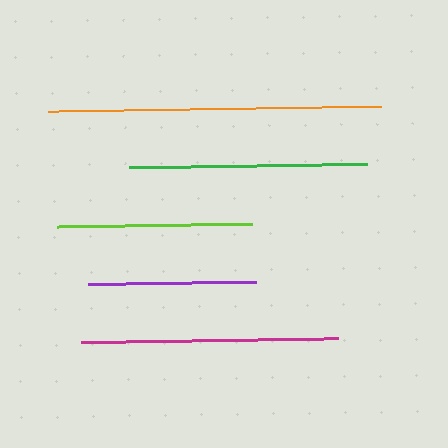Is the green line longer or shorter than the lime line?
The green line is longer than the lime line.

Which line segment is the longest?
The orange line is the longest at approximately 334 pixels.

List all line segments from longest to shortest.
From longest to shortest: orange, magenta, green, lime, purple.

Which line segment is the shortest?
The purple line is the shortest at approximately 168 pixels.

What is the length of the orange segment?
The orange segment is approximately 334 pixels long.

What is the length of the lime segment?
The lime segment is approximately 195 pixels long.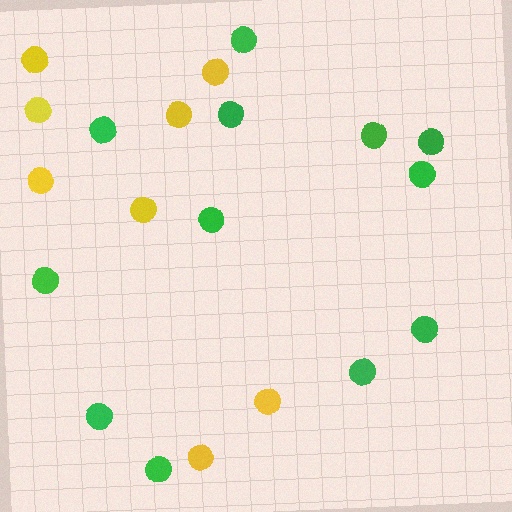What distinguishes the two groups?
There are 2 groups: one group of yellow circles (8) and one group of green circles (12).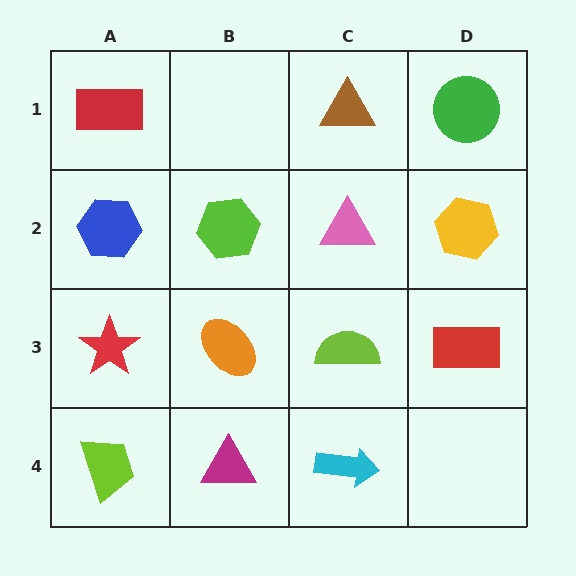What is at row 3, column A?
A red star.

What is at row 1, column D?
A green circle.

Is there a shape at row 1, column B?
No, that cell is empty.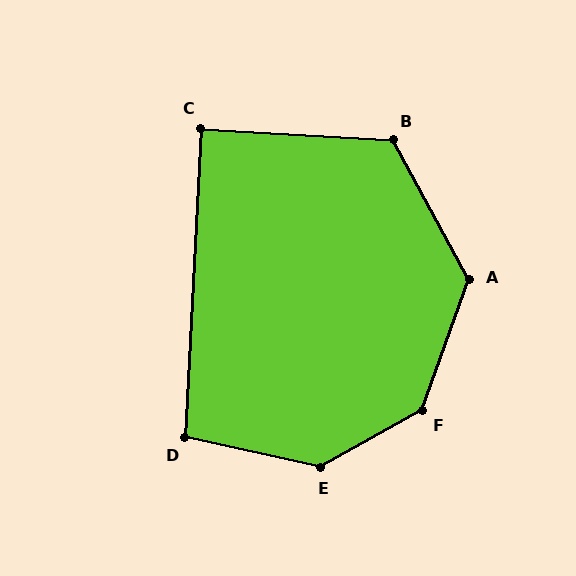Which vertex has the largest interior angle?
E, at approximately 139 degrees.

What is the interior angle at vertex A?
Approximately 131 degrees (obtuse).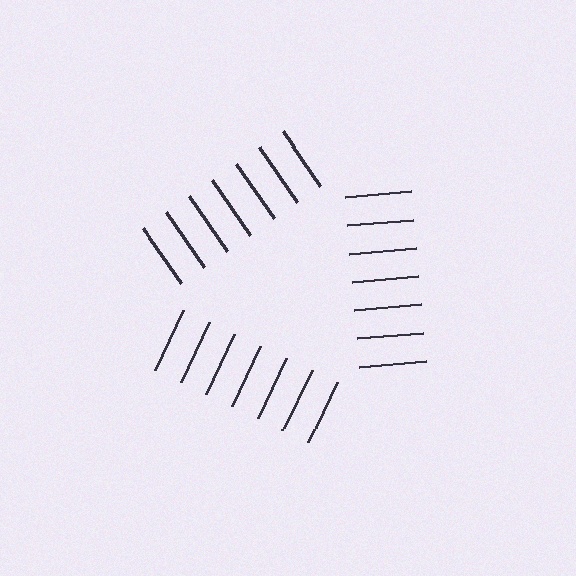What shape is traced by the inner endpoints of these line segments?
An illusory triangle — the line segments terminate on its edges but no continuous stroke is drawn.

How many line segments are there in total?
21 — 7 along each of the 3 edges.